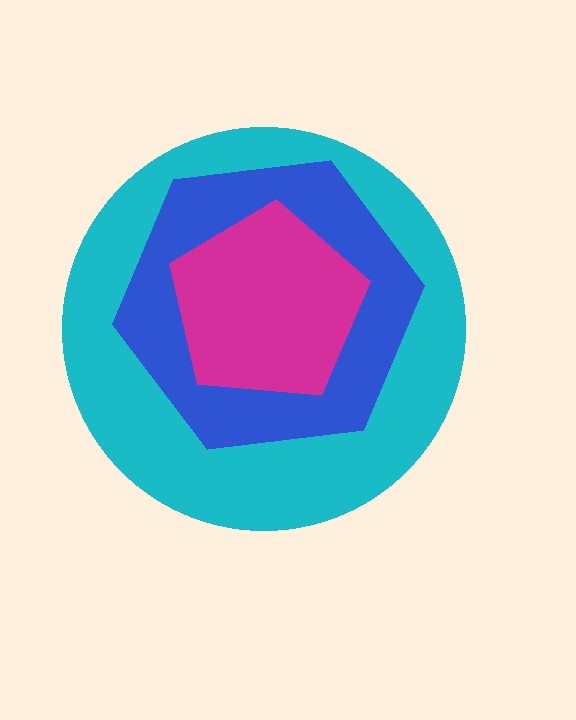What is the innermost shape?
The magenta pentagon.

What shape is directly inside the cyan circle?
The blue hexagon.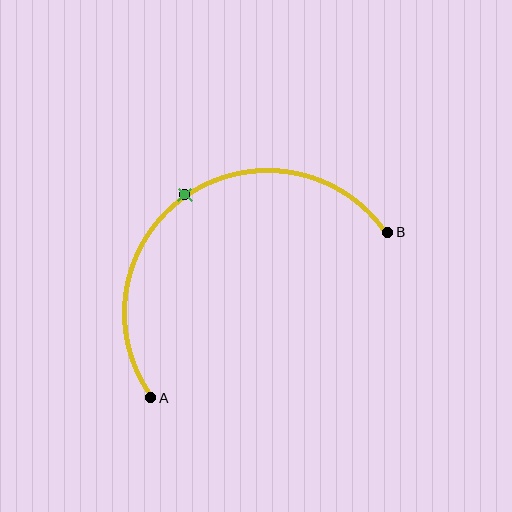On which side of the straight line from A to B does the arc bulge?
The arc bulges above and to the left of the straight line connecting A and B.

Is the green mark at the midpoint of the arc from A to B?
Yes. The green mark lies on the arc at equal arc-length from both A and B — it is the arc midpoint.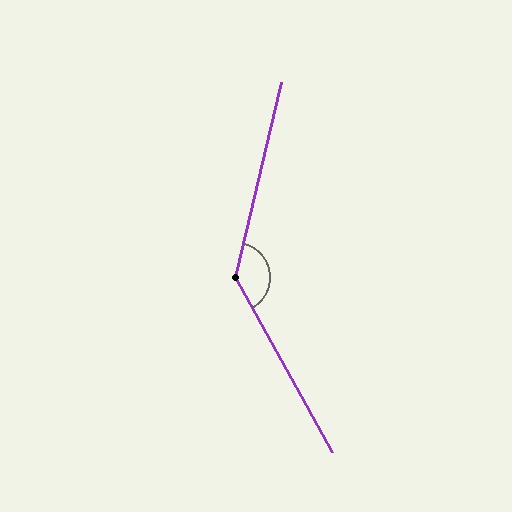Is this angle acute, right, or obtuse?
It is obtuse.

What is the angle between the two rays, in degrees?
Approximately 138 degrees.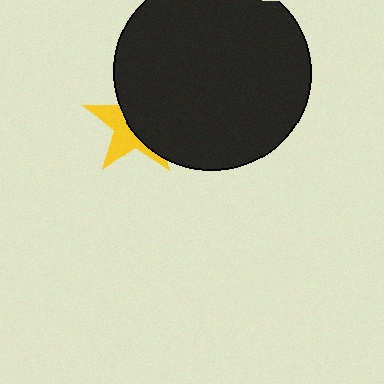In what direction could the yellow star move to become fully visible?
The yellow star could move left. That would shift it out from behind the black circle entirely.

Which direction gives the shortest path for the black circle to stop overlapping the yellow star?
Moving right gives the shortest separation.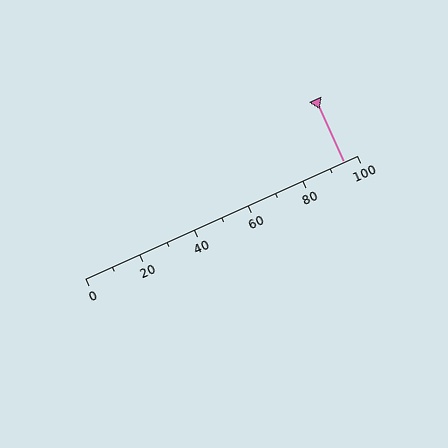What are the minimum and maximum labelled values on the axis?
The axis runs from 0 to 100.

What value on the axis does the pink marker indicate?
The marker indicates approximately 95.